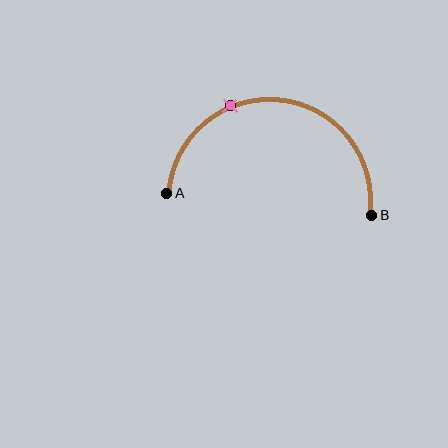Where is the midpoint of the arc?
The arc midpoint is the point on the curve farthest from the straight line joining A and B. It sits above that line.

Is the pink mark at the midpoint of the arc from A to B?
No. The pink mark lies on the arc but is closer to endpoint A. The arc midpoint would be at the point on the curve equidistant along the arc from both A and B.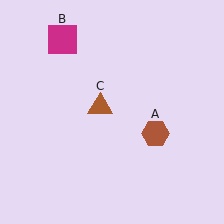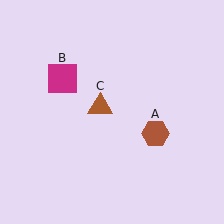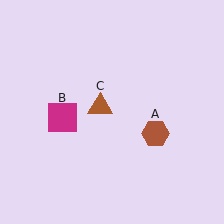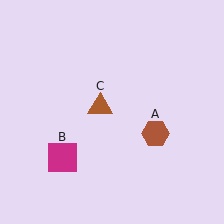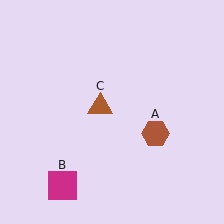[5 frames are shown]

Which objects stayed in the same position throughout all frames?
Brown hexagon (object A) and brown triangle (object C) remained stationary.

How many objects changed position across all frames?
1 object changed position: magenta square (object B).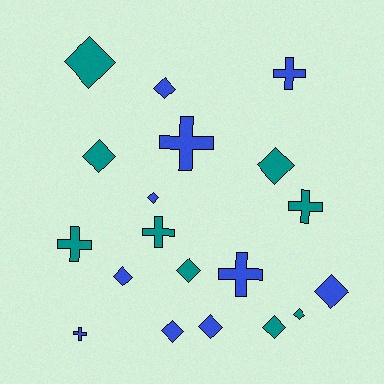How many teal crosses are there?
There are 3 teal crosses.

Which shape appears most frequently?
Diamond, with 12 objects.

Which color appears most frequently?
Blue, with 10 objects.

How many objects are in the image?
There are 19 objects.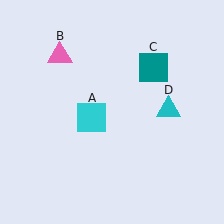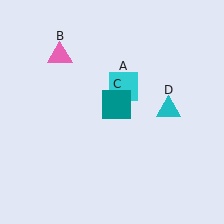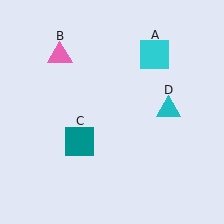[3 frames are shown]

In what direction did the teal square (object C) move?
The teal square (object C) moved down and to the left.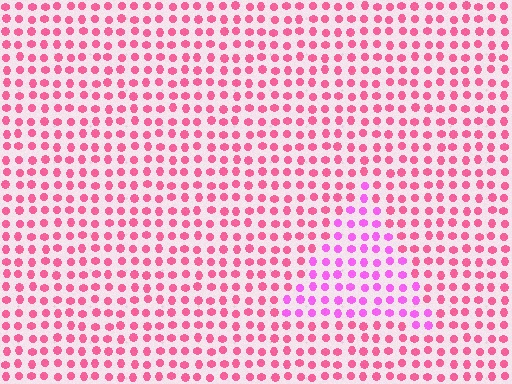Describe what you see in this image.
The image is filled with small pink elements in a uniform arrangement. A triangle-shaped region is visible where the elements are tinted to a slightly different hue, forming a subtle color boundary.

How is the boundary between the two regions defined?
The boundary is defined purely by a slight shift in hue (about 35 degrees). Spacing, size, and orientation are identical on both sides.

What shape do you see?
I see a triangle.